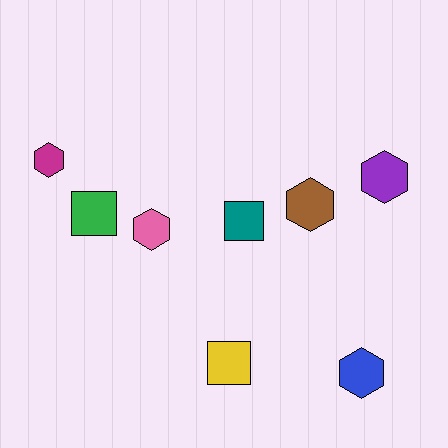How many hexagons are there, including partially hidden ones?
There are 5 hexagons.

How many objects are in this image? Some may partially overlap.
There are 8 objects.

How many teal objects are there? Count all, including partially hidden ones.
There is 1 teal object.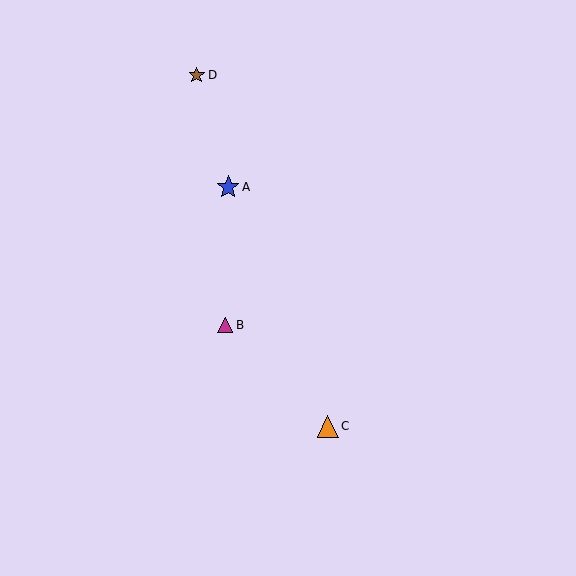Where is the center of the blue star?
The center of the blue star is at (228, 187).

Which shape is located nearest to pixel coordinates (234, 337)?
The magenta triangle (labeled B) at (225, 325) is nearest to that location.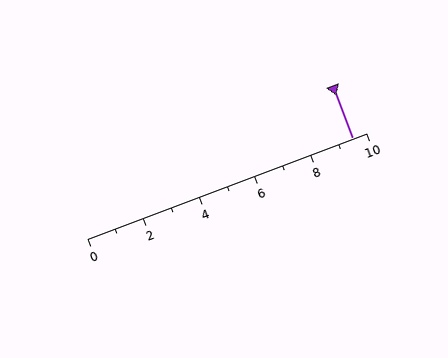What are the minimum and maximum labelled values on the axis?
The axis runs from 0 to 10.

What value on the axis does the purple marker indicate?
The marker indicates approximately 9.5.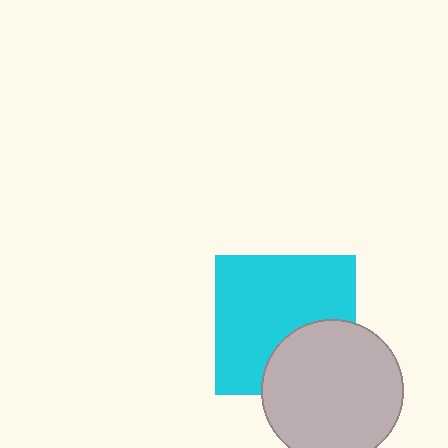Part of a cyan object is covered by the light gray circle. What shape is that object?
It is a square.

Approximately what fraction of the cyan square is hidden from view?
Roughly 31% of the cyan square is hidden behind the light gray circle.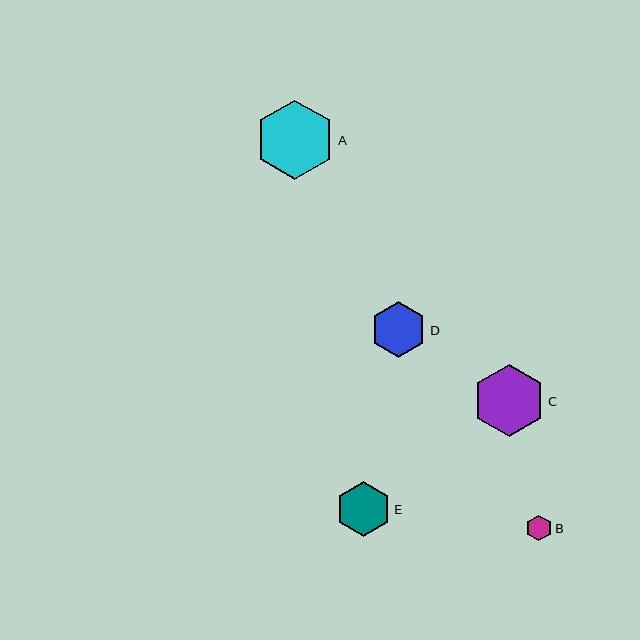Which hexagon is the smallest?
Hexagon B is the smallest with a size of approximately 26 pixels.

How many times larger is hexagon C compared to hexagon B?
Hexagon C is approximately 2.8 times the size of hexagon B.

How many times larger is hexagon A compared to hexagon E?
Hexagon A is approximately 1.4 times the size of hexagon E.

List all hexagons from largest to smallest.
From largest to smallest: A, C, D, E, B.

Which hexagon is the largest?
Hexagon A is the largest with a size of approximately 80 pixels.